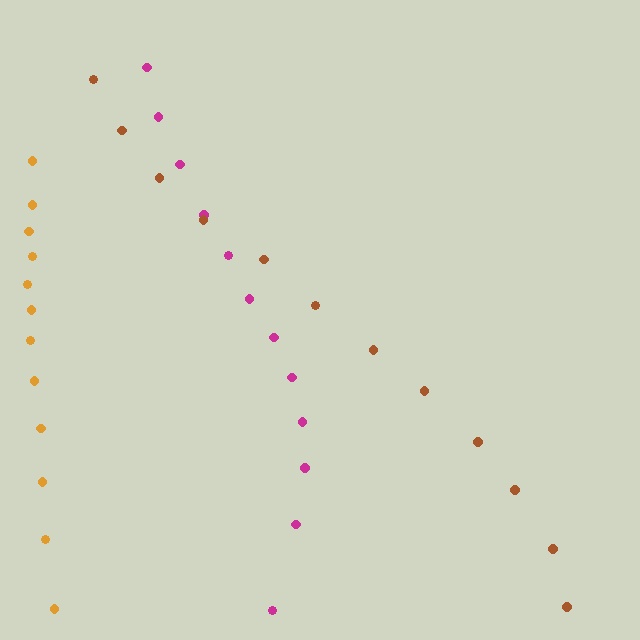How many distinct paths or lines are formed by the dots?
There are 3 distinct paths.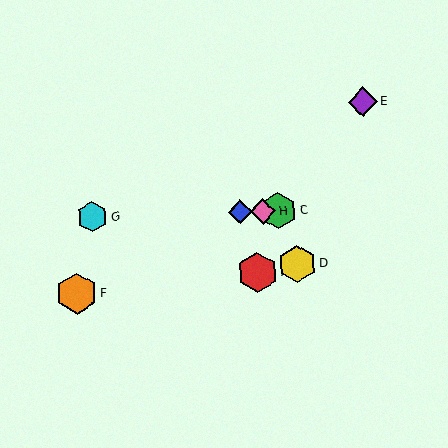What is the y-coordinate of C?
Object C is at y≈211.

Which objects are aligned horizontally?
Objects B, C, G, H are aligned horizontally.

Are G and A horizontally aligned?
No, G is at y≈217 and A is at y≈273.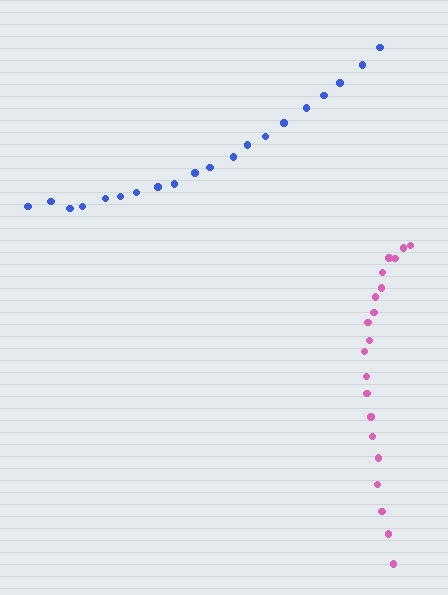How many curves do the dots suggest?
There are 2 distinct paths.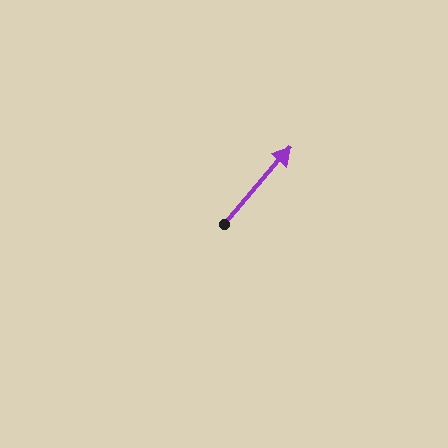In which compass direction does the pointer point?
Northeast.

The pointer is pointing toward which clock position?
Roughly 1 o'clock.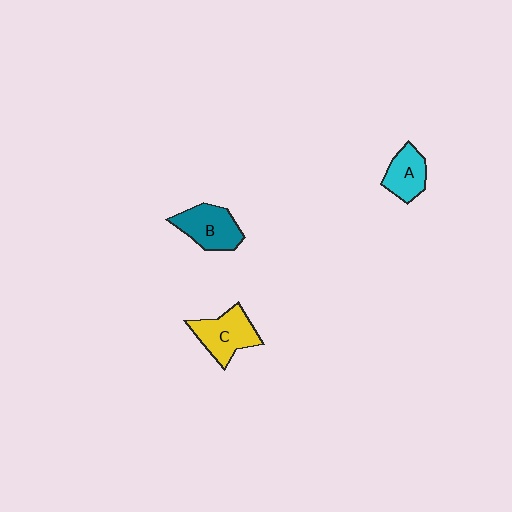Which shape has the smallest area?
Shape A (cyan).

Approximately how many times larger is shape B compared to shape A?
Approximately 1.3 times.